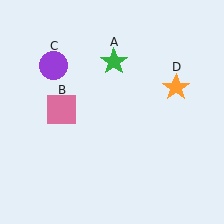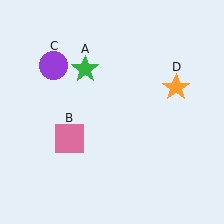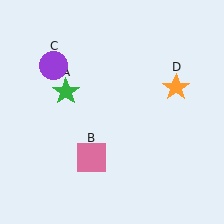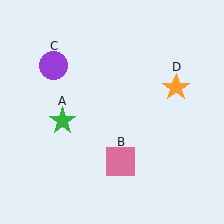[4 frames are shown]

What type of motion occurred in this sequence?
The green star (object A), pink square (object B) rotated counterclockwise around the center of the scene.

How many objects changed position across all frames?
2 objects changed position: green star (object A), pink square (object B).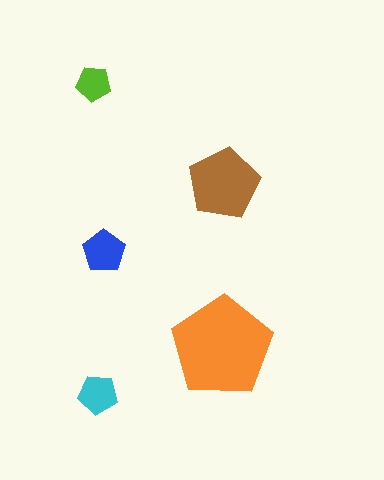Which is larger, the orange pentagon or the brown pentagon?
The orange one.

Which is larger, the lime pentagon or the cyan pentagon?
The cyan one.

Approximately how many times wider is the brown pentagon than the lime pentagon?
About 2 times wider.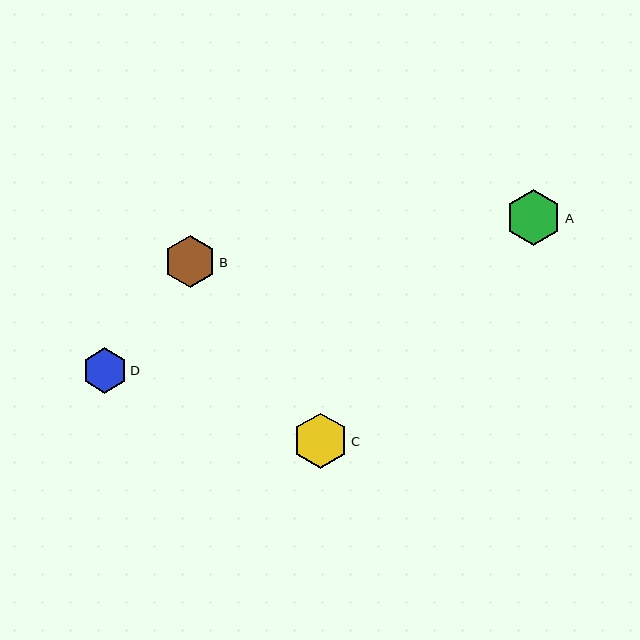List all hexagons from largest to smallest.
From largest to smallest: A, C, B, D.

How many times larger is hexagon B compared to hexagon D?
Hexagon B is approximately 1.2 times the size of hexagon D.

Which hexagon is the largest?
Hexagon A is the largest with a size of approximately 56 pixels.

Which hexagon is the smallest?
Hexagon D is the smallest with a size of approximately 45 pixels.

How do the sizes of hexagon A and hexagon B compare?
Hexagon A and hexagon B are approximately the same size.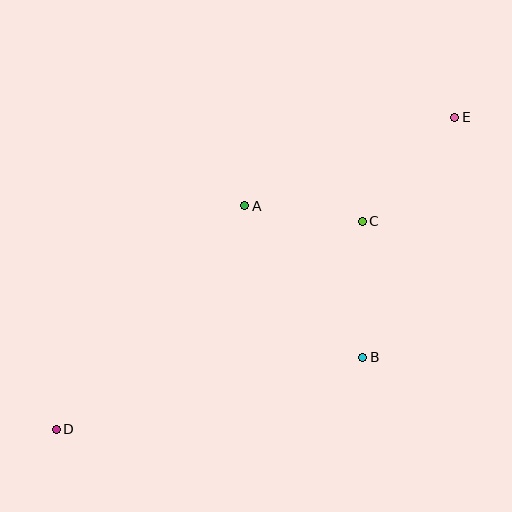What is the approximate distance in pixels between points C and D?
The distance between C and D is approximately 370 pixels.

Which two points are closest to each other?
Points A and C are closest to each other.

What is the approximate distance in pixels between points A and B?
The distance between A and B is approximately 192 pixels.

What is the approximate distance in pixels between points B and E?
The distance between B and E is approximately 257 pixels.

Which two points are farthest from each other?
Points D and E are farthest from each other.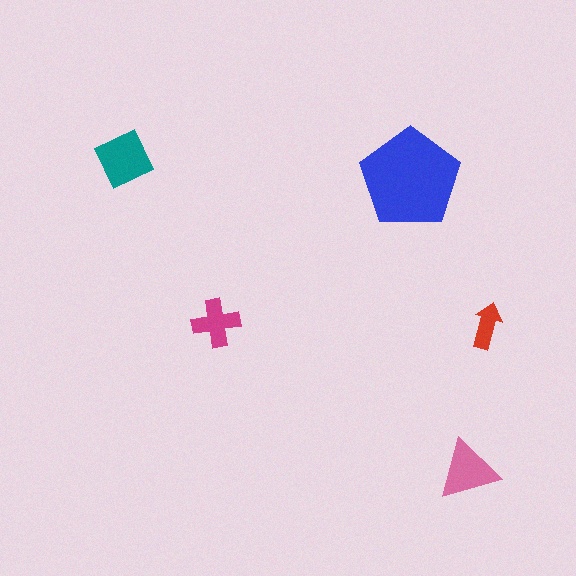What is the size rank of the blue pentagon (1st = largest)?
1st.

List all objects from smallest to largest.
The red arrow, the magenta cross, the pink triangle, the teal square, the blue pentagon.